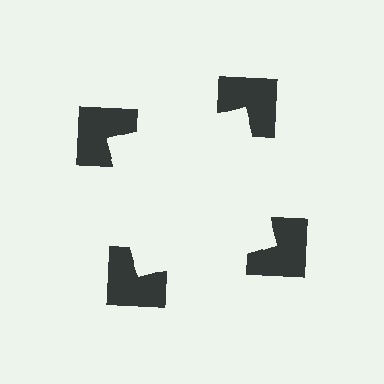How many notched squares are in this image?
There are 4 — one at each vertex of the illusory square.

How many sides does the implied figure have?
4 sides.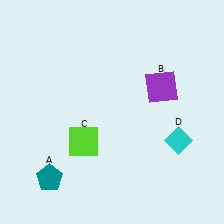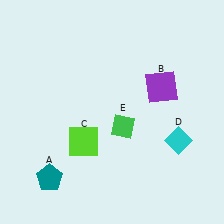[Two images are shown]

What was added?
A green diamond (E) was added in Image 2.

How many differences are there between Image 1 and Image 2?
There is 1 difference between the two images.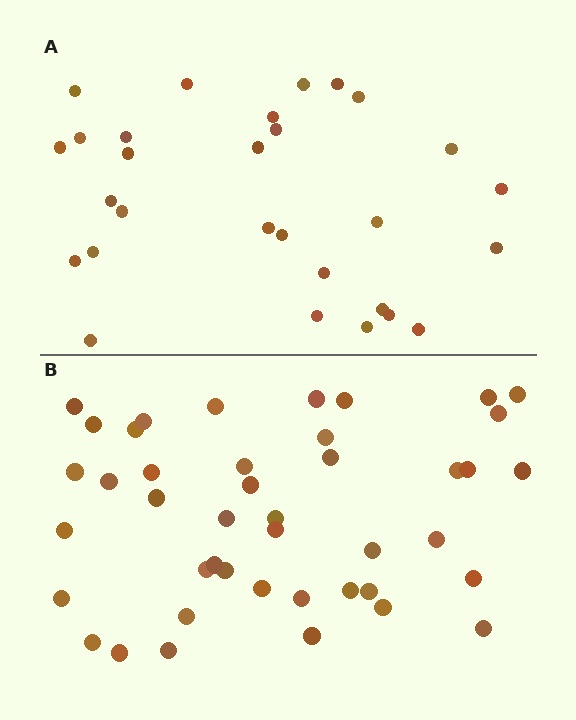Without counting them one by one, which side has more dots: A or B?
Region B (the bottom region) has more dots.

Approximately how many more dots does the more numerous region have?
Region B has approximately 15 more dots than region A.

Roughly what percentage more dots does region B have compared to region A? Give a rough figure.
About 50% more.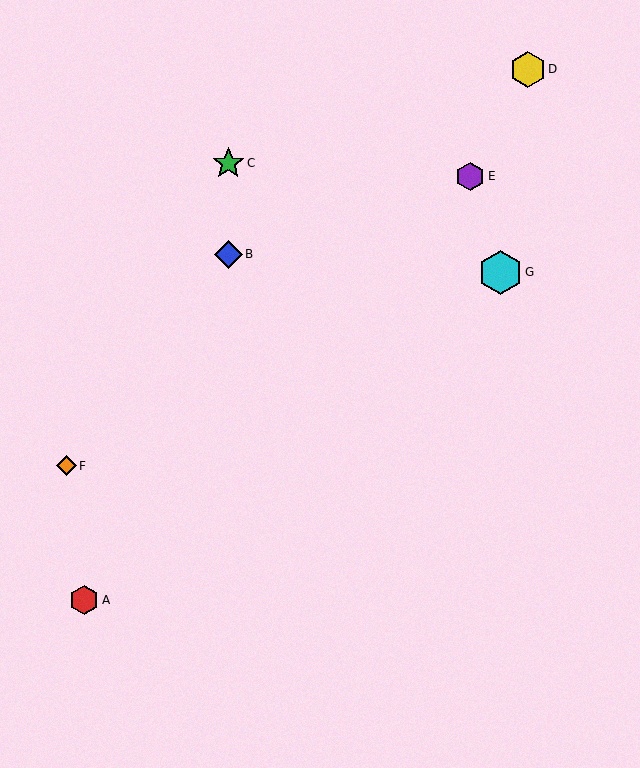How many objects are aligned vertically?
2 objects (B, C) are aligned vertically.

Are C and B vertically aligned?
Yes, both are at x≈229.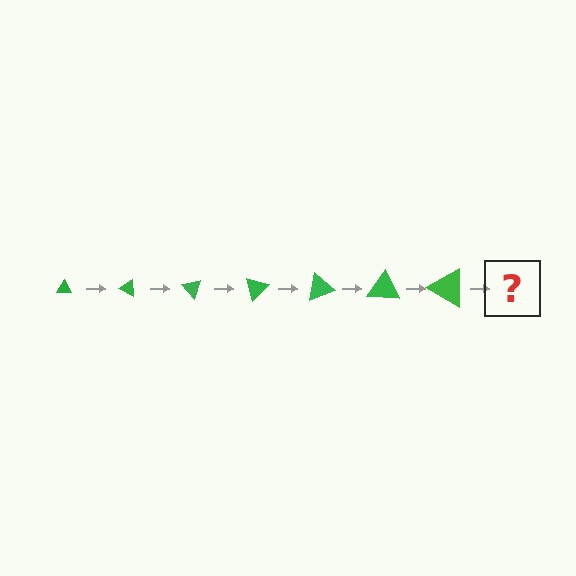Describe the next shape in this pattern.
It should be a triangle, larger than the previous one and rotated 175 degrees from the start.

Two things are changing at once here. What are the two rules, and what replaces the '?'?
The two rules are that the triangle grows larger each step and it rotates 25 degrees each step. The '?' should be a triangle, larger than the previous one and rotated 175 degrees from the start.